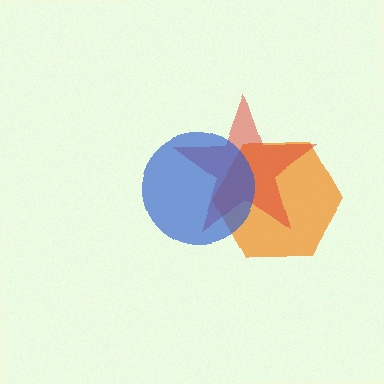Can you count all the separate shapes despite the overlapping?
Yes, there are 3 separate shapes.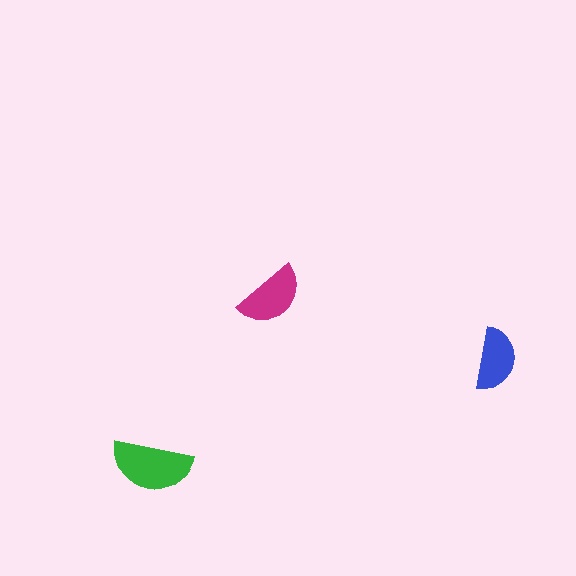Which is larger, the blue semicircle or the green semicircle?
The green one.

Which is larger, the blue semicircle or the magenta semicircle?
The magenta one.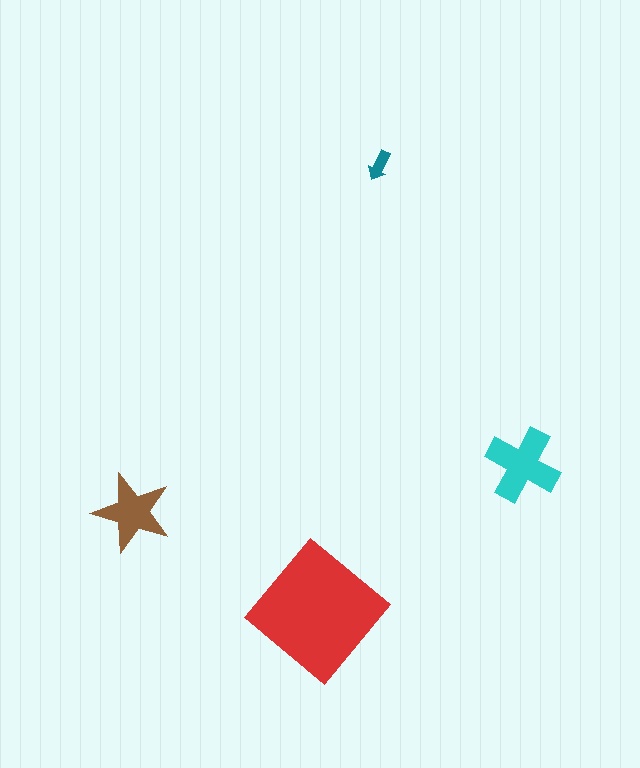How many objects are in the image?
There are 4 objects in the image.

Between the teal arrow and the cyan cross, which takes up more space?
The cyan cross.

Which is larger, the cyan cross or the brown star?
The cyan cross.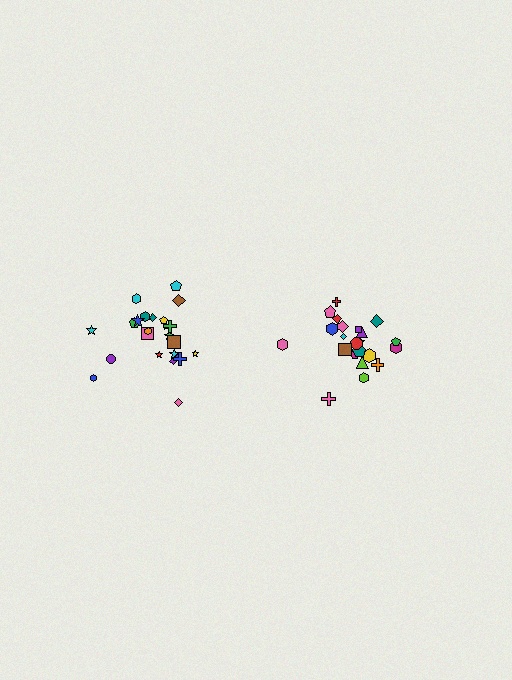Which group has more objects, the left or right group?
The left group.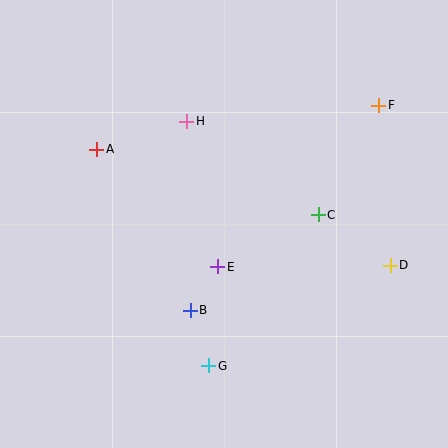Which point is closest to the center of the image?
Point E at (218, 267) is closest to the center.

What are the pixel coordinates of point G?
Point G is at (209, 366).